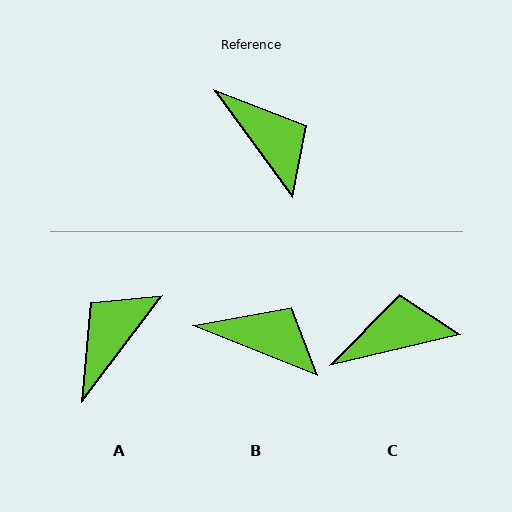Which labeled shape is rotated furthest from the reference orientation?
A, about 106 degrees away.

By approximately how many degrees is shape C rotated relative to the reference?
Approximately 67 degrees counter-clockwise.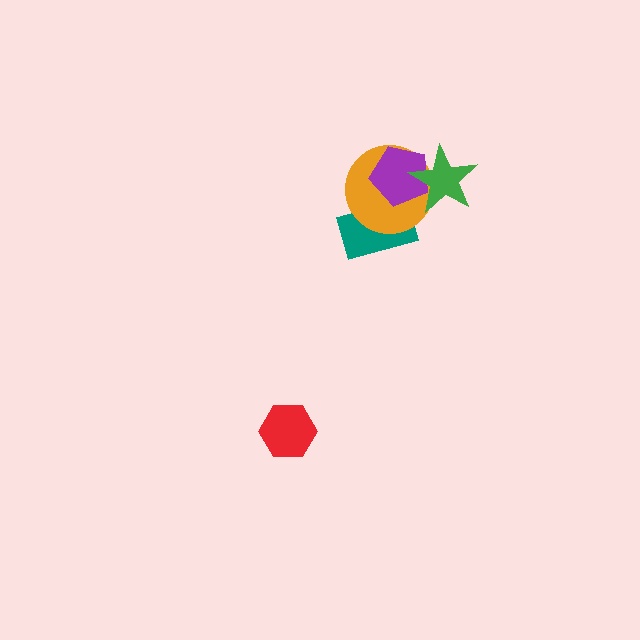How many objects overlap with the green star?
2 objects overlap with the green star.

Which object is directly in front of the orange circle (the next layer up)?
The purple pentagon is directly in front of the orange circle.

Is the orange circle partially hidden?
Yes, it is partially covered by another shape.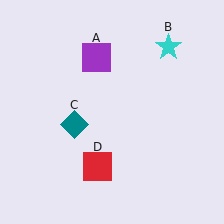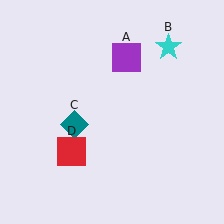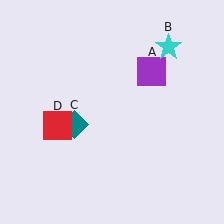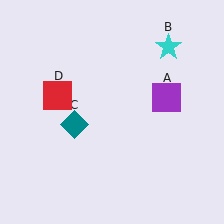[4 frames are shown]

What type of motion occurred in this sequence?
The purple square (object A), red square (object D) rotated clockwise around the center of the scene.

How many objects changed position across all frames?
2 objects changed position: purple square (object A), red square (object D).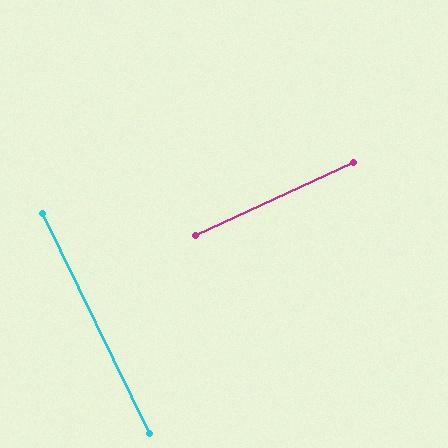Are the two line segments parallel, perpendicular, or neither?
Perpendicular — they meet at approximately 89°.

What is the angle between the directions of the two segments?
Approximately 89 degrees.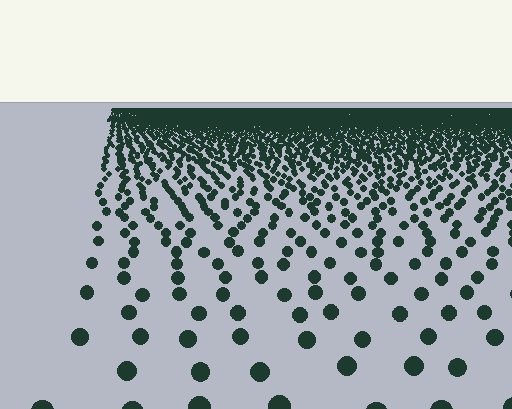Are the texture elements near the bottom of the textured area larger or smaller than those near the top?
Larger. Near the bottom, elements are closer to the viewer and appear at a bigger on-screen size.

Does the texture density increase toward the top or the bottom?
Density increases toward the top.